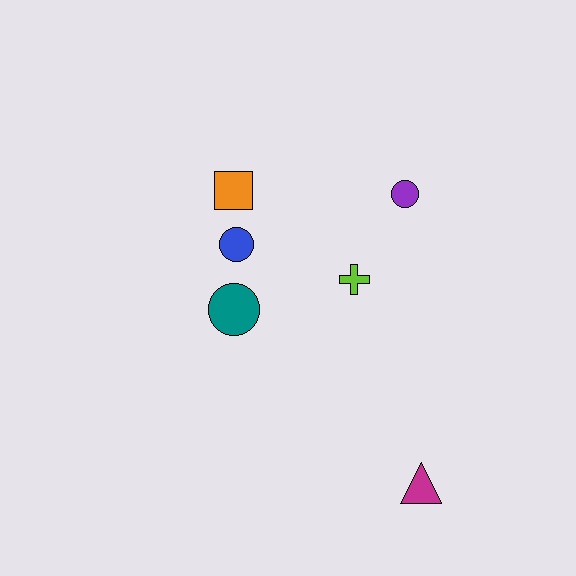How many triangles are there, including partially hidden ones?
There is 1 triangle.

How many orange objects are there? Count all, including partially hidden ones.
There is 1 orange object.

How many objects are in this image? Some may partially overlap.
There are 6 objects.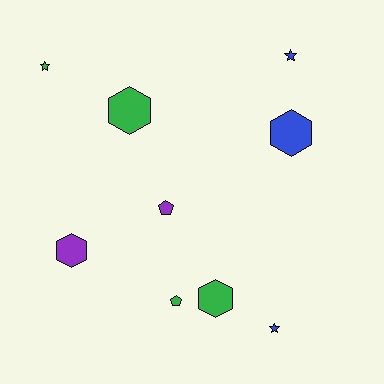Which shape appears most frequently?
Hexagon, with 4 objects.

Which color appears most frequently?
Green, with 4 objects.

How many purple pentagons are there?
There is 1 purple pentagon.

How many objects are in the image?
There are 9 objects.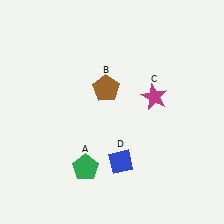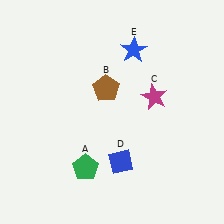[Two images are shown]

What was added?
A blue star (E) was added in Image 2.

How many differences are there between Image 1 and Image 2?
There is 1 difference between the two images.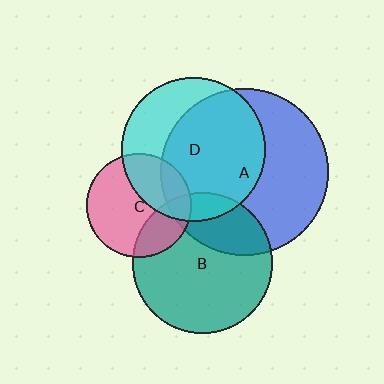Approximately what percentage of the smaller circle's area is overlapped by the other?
Approximately 25%.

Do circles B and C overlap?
Yes.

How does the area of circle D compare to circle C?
Approximately 1.9 times.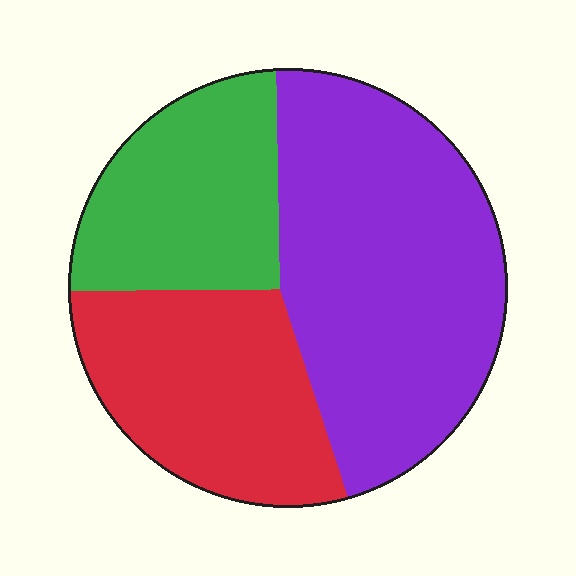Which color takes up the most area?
Purple, at roughly 50%.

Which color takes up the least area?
Green, at roughly 25%.